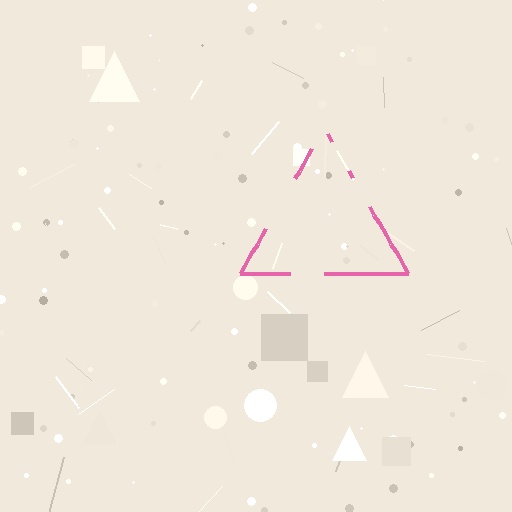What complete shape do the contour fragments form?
The contour fragments form a triangle.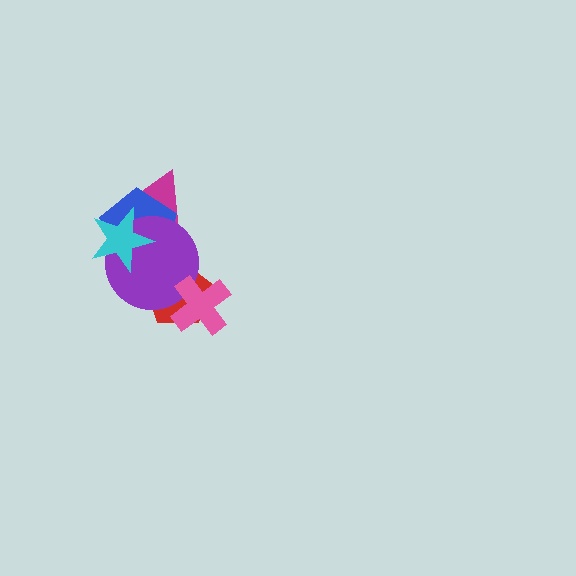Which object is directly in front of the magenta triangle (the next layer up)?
The blue pentagon is directly in front of the magenta triangle.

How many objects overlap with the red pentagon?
2 objects overlap with the red pentagon.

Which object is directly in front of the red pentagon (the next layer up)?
The purple circle is directly in front of the red pentagon.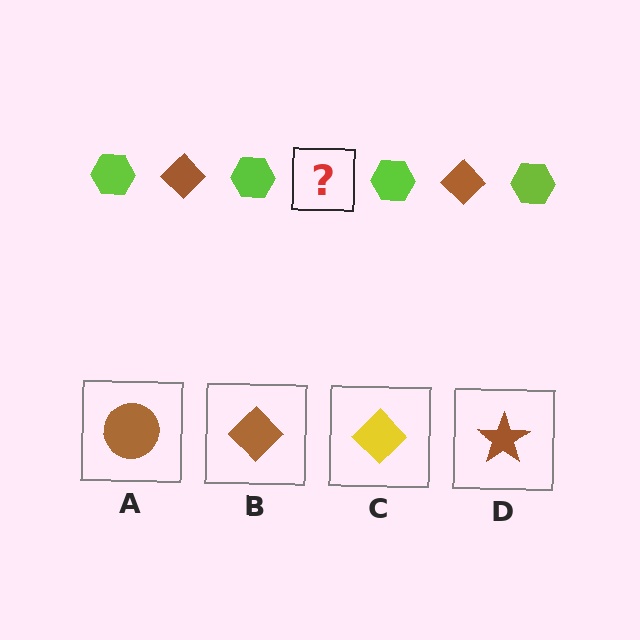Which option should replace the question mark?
Option B.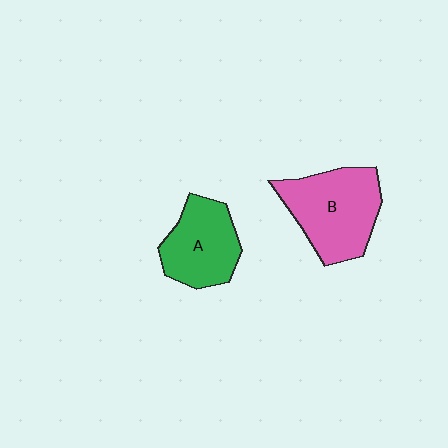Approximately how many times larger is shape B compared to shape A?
Approximately 1.3 times.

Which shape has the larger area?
Shape B (pink).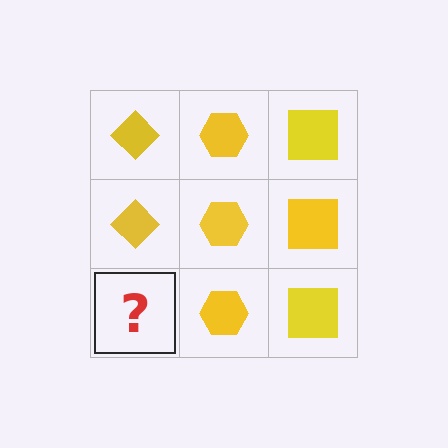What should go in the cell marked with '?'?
The missing cell should contain a yellow diamond.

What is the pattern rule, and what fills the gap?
The rule is that each column has a consistent shape. The gap should be filled with a yellow diamond.